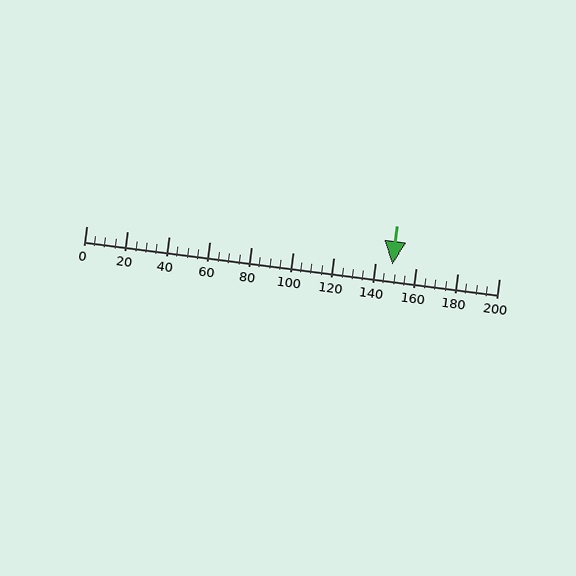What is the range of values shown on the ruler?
The ruler shows values from 0 to 200.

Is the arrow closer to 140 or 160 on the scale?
The arrow is closer to 140.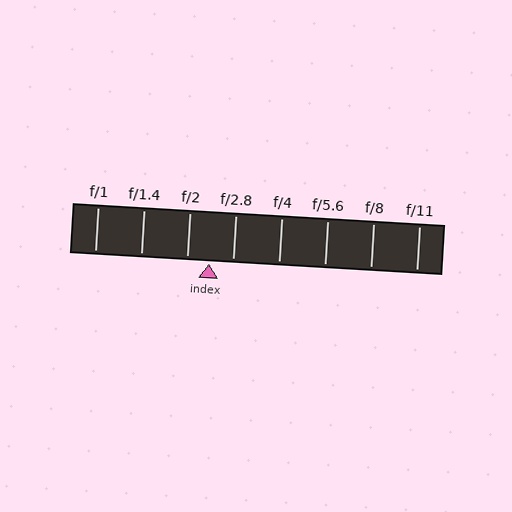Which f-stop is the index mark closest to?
The index mark is closest to f/2.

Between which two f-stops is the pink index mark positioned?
The index mark is between f/2 and f/2.8.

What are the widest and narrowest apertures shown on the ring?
The widest aperture shown is f/1 and the narrowest is f/11.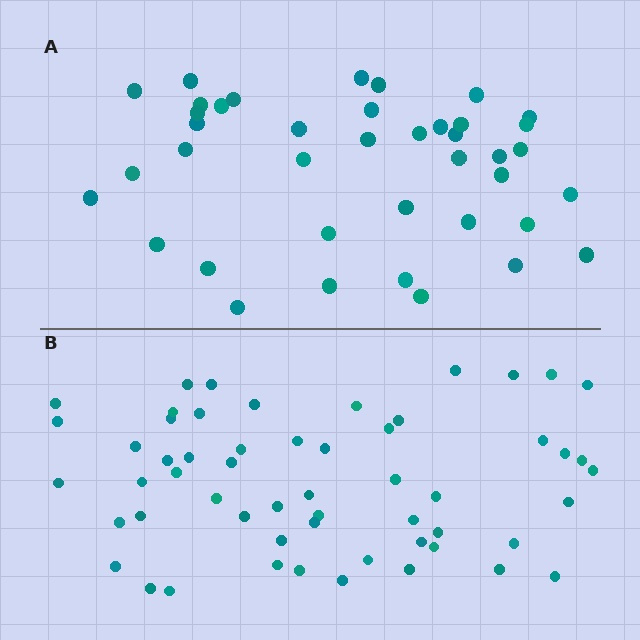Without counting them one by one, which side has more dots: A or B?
Region B (the bottom region) has more dots.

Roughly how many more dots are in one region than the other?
Region B has approximately 15 more dots than region A.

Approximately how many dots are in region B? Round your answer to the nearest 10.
About 60 dots. (The exact count is 56, which rounds to 60.)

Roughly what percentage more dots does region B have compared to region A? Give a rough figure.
About 40% more.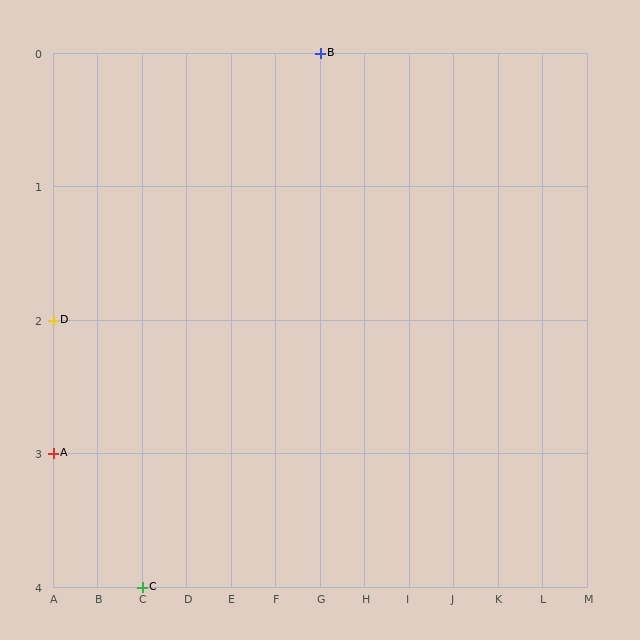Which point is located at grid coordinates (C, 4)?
Point C is at (C, 4).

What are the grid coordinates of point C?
Point C is at grid coordinates (C, 4).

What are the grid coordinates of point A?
Point A is at grid coordinates (A, 3).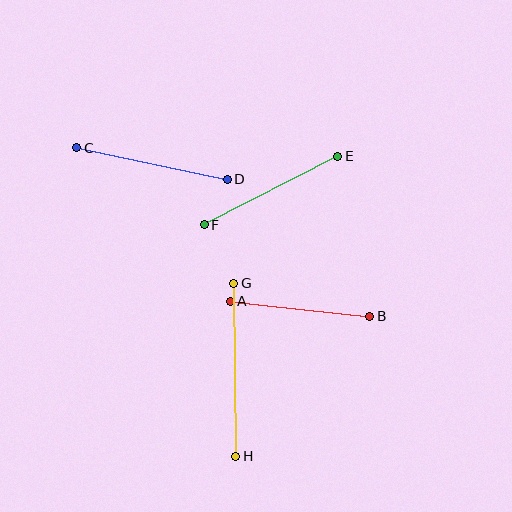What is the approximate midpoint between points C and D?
The midpoint is at approximately (152, 163) pixels.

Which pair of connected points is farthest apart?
Points G and H are farthest apart.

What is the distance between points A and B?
The distance is approximately 140 pixels.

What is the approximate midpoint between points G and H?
The midpoint is at approximately (235, 370) pixels.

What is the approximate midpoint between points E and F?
The midpoint is at approximately (271, 190) pixels.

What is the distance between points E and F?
The distance is approximately 150 pixels.